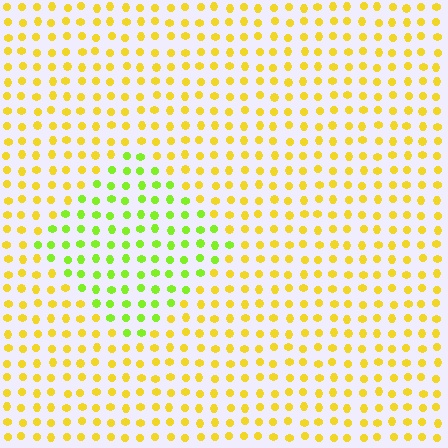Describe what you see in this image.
The image is filled with small yellow elements in a uniform arrangement. A diamond-shaped region is visible where the elements are tinted to a slightly different hue, forming a subtle color boundary.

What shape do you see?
I see a diamond.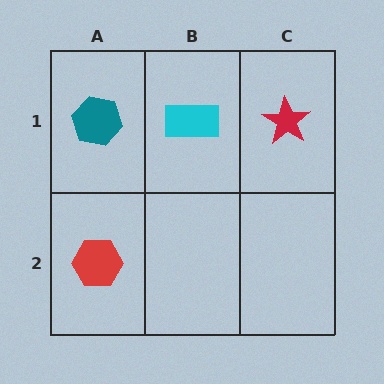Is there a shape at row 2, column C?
No, that cell is empty.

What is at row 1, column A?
A teal hexagon.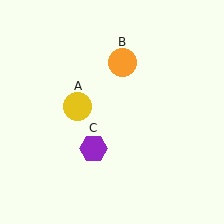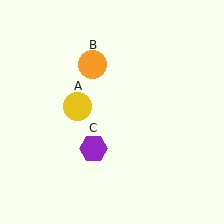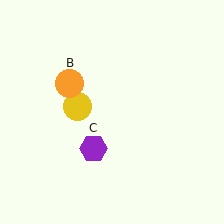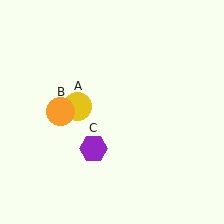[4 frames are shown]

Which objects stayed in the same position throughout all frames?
Yellow circle (object A) and purple hexagon (object C) remained stationary.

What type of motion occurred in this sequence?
The orange circle (object B) rotated counterclockwise around the center of the scene.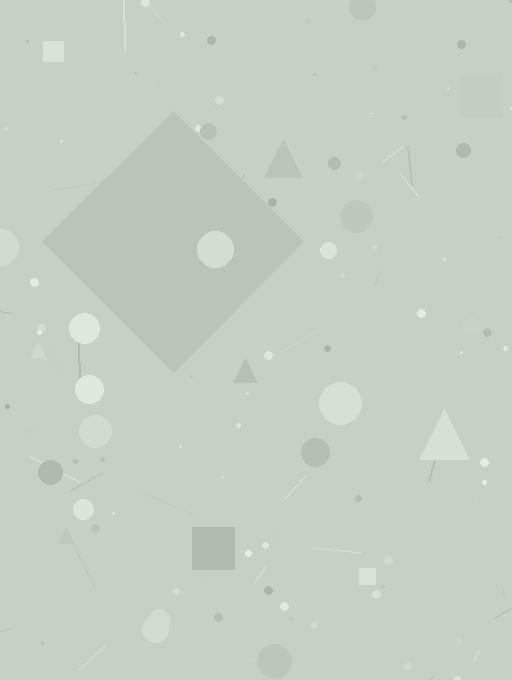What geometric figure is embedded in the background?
A diamond is embedded in the background.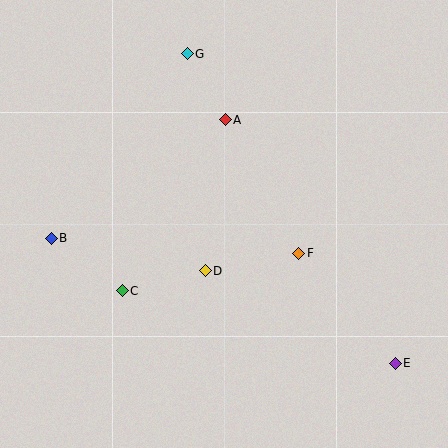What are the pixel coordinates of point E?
Point E is at (395, 363).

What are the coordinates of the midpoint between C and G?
The midpoint between C and G is at (155, 172).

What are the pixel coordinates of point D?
Point D is at (205, 271).